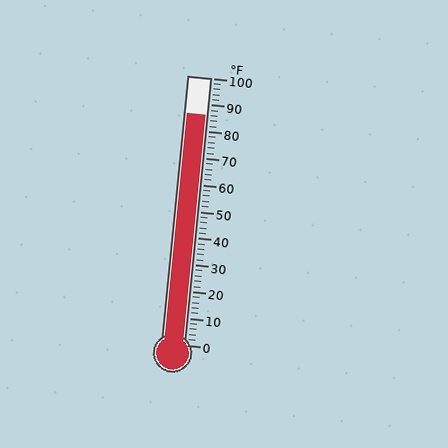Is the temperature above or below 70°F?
The temperature is above 70°F.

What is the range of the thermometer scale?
The thermometer scale ranges from 0°F to 100°F.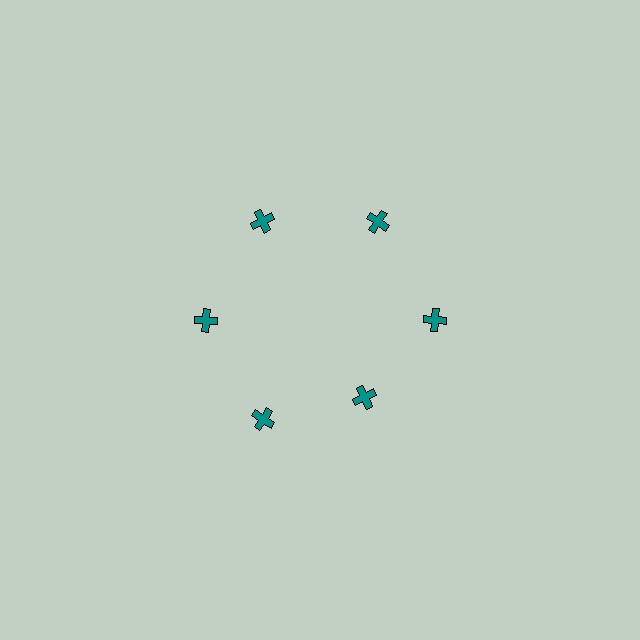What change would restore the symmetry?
The symmetry would be restored by moving it outward, back onto the ring so that all 6 crosses sit at equal angles and equal distance from the center.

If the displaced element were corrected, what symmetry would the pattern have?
It would have 6-fold rotational symmetry — the pattern would map onto itself every 60 degrees.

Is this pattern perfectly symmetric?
No. The 6 teal crosses are arranged in a ring, but one element near the 5 o'clock position is pulled inward toward the center, breaking the 6-fold rotational symmetry.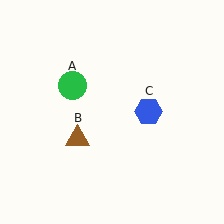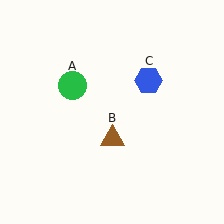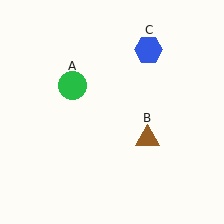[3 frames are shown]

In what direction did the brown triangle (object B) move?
The brown triangle (object B) moved right.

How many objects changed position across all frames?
2 objects changed position: brown triangle (object B), blue hexagon (object C).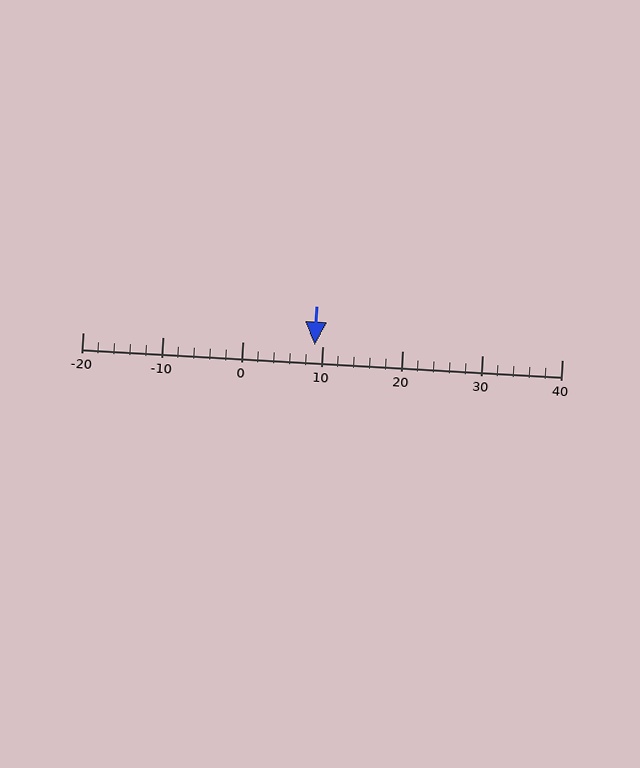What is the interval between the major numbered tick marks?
The major tick marks are spaced 10 units apart.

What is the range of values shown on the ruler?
The ruler shows values from -20 to 40.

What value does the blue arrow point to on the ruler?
The blue arrow points to approximately 9.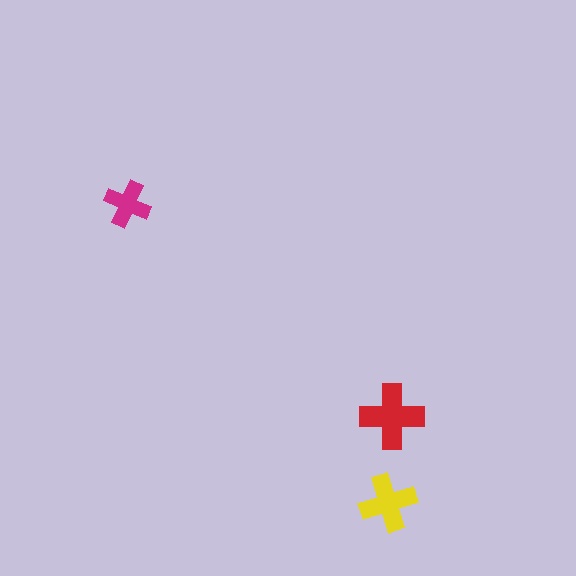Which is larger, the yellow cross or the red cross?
The red one.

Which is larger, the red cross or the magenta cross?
The red one.